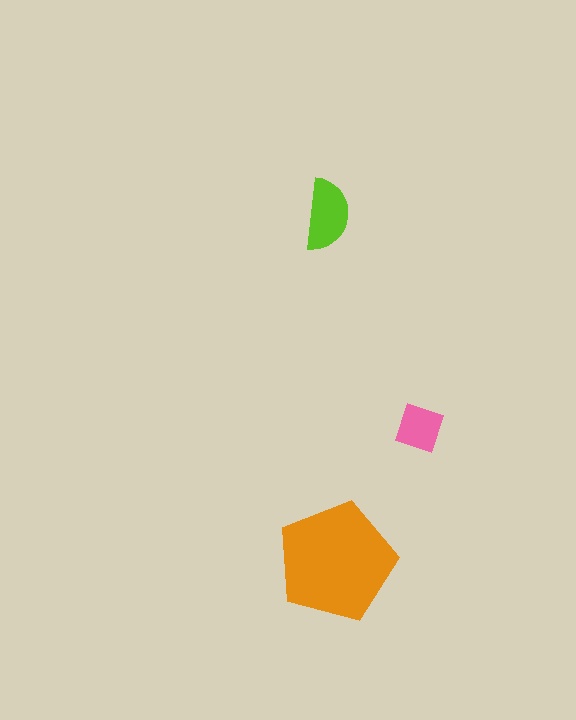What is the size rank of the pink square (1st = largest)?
3rd.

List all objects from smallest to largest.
The pink square, the lime semicircle, the orange pentagon.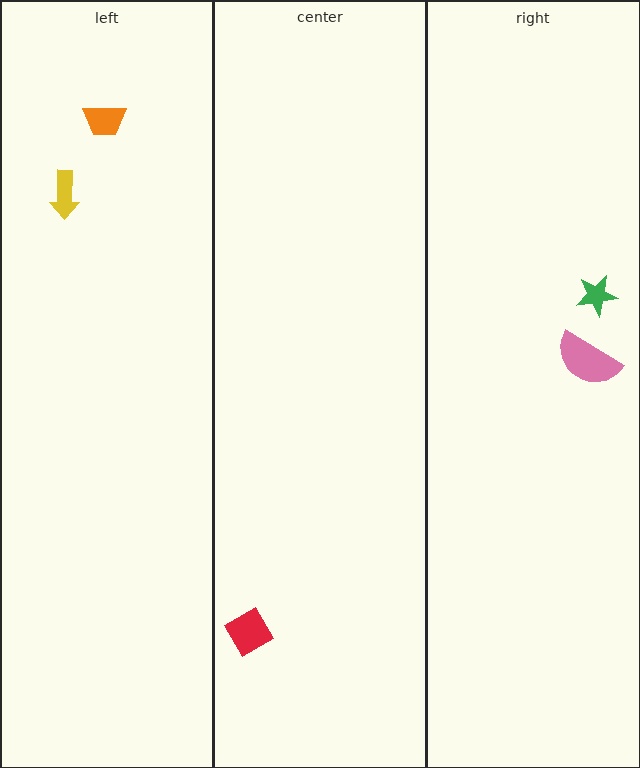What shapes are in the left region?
The orange trapezoid, the yellow arrow.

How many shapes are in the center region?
1.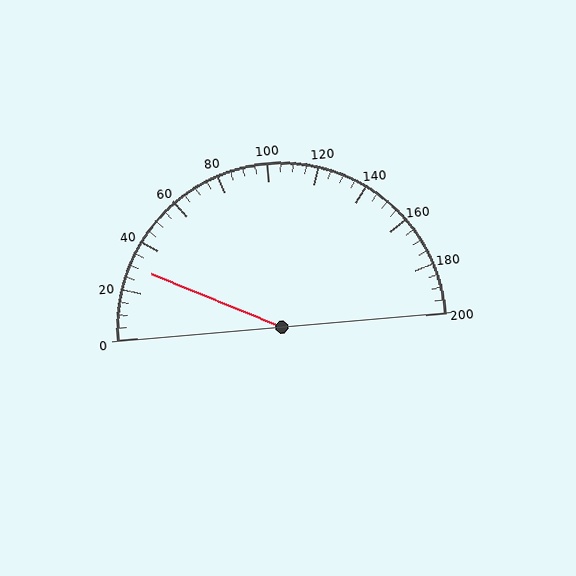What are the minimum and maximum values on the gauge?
The gauge ranges from 0 to 200.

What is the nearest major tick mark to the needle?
The nearest major tick mark is 40.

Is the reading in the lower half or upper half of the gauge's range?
The reading is in the lower half of the range (0 to 200).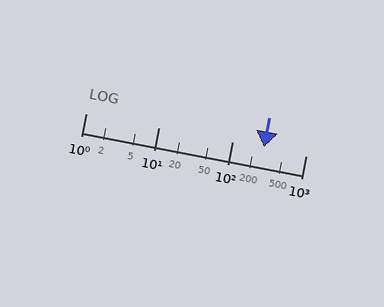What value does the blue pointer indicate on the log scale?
The pointer indicates approximately 270.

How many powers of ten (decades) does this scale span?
The scale spans 3 decades, from 1 to 1000.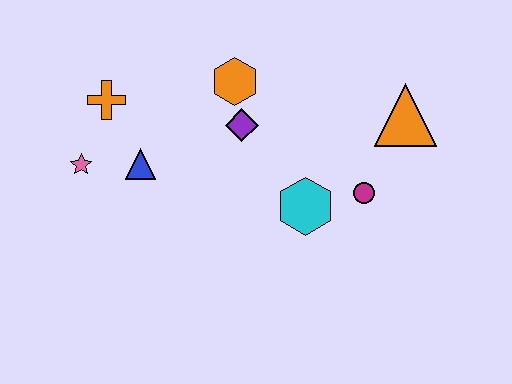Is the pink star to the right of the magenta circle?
No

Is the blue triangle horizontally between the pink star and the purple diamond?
Yes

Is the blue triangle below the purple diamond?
Yes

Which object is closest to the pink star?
The blue triangle is closest to the pink star.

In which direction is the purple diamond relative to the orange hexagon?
The purple diamond is below the orange hexagon.